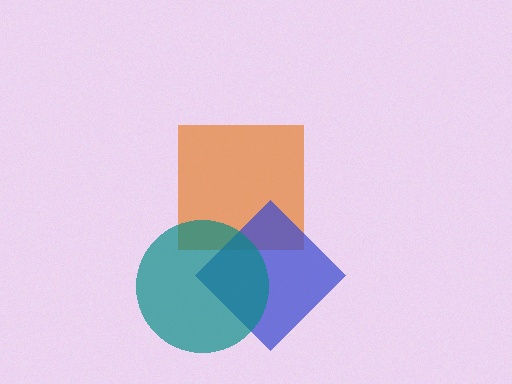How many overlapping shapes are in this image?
There are 3 overlapping shapes in the image.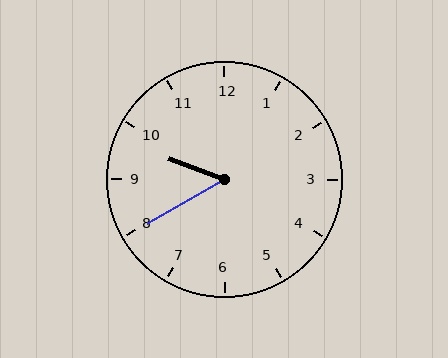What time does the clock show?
9:40.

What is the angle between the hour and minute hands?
Approximately 50 degrees.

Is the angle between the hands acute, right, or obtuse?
It is acute.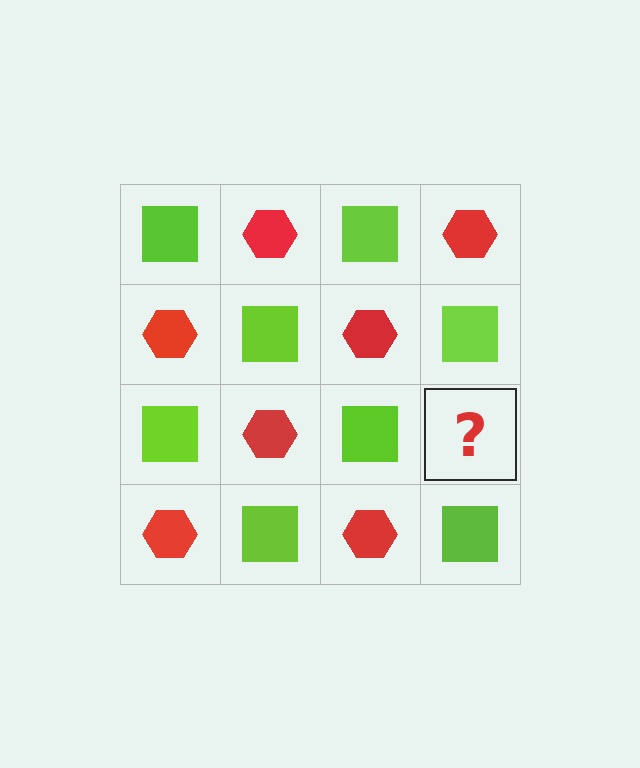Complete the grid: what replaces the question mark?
The question mark should be replaced with a red hexagon.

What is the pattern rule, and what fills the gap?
The rule is that it alternates lime square and red hexagon in a checkerboard pattern. The gap should be filled with a red hexagon.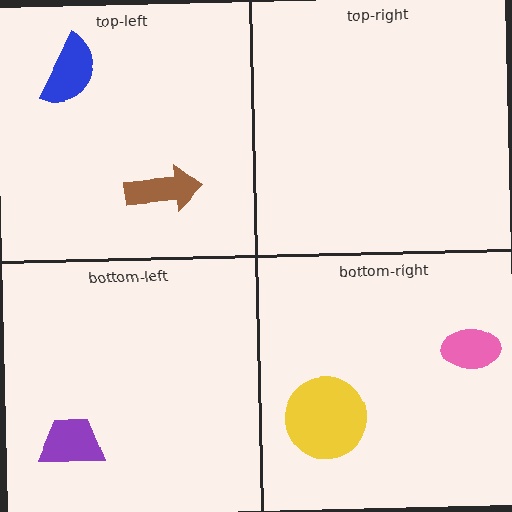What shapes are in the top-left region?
The brown arrow, the blue semicircle.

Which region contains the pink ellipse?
The bottom-right region.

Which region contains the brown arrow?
The top-left region.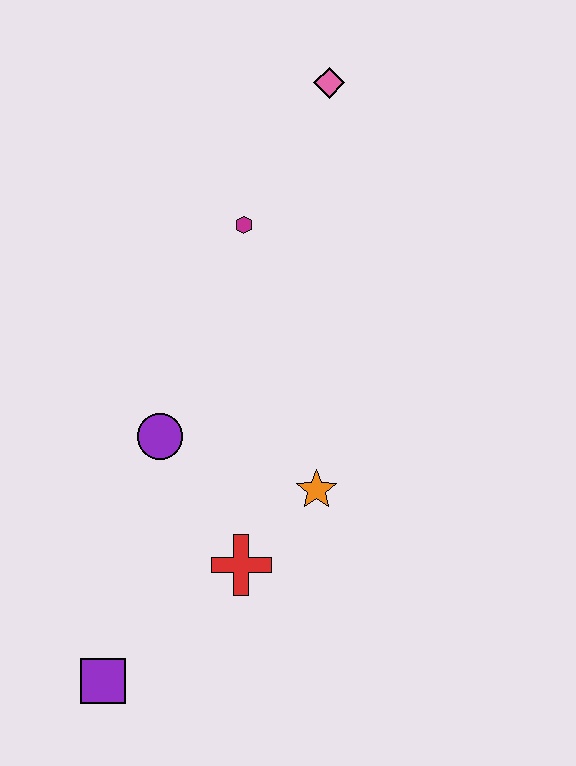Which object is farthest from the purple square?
The pink diamond is farthest from the purple square.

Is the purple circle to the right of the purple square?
Yes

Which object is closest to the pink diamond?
The magenta hexagon is closest to the pink diamond.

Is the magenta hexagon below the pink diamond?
Yes